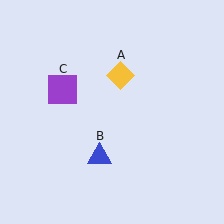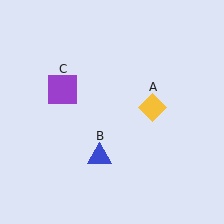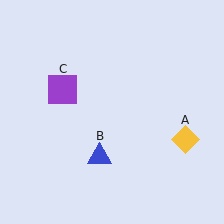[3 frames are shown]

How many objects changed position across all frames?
1 object changed position: yellow diamond (object A).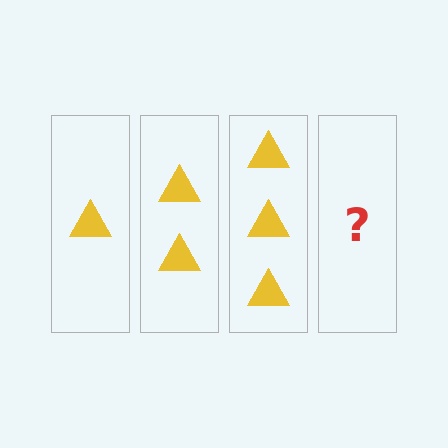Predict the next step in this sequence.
The next step is 4 triangles.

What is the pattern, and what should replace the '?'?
The pattern is that each step adds one more triangle. The '?' should be 4 triangles.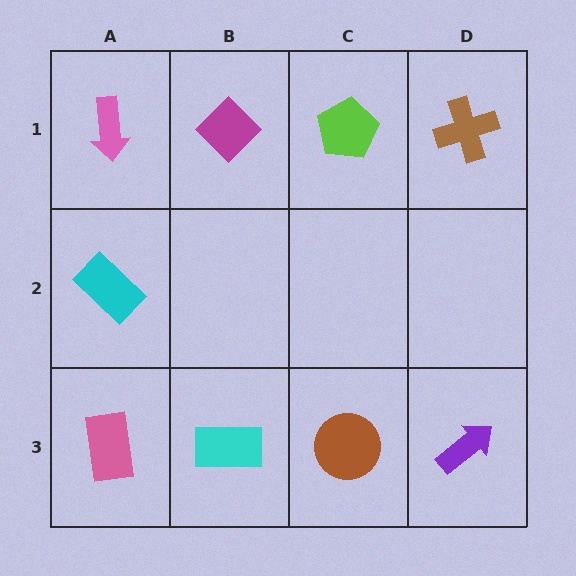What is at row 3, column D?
A purple arrow.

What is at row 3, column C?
A brown circle.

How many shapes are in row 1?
4 shapes.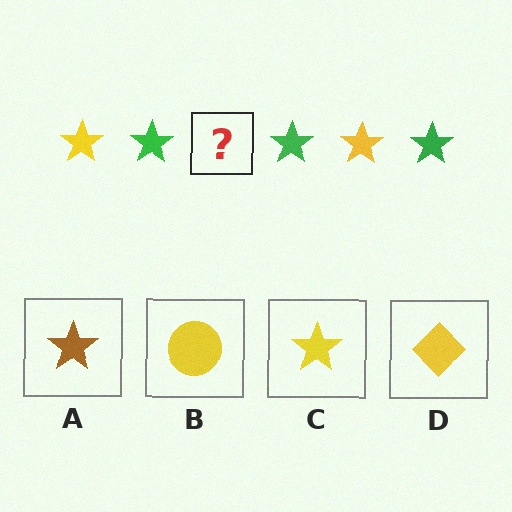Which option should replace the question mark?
Option C.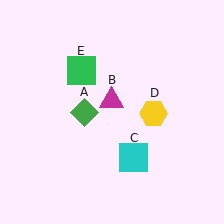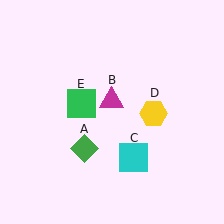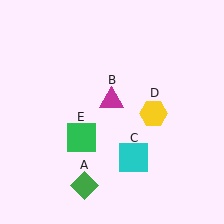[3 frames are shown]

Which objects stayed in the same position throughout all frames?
Magenta triangle (object B) and cyan square (object C) and yellow hexagon (object D) remained stationary.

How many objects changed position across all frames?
2 objects changed position: green diamond (object A), green square (object E).